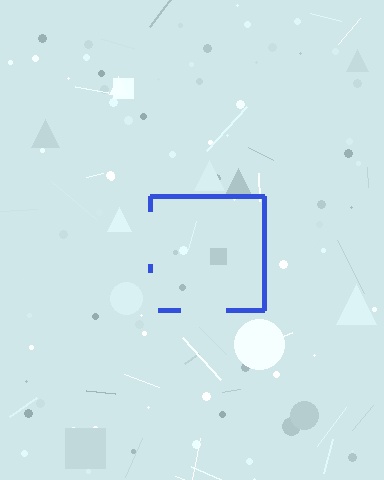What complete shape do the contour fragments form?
The contour fragments form a square.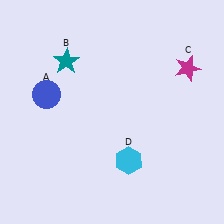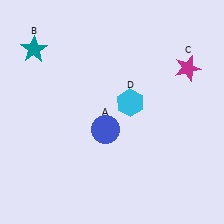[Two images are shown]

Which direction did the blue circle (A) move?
The blue circle (A) moved right.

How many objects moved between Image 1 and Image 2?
3 objects moved between the two images.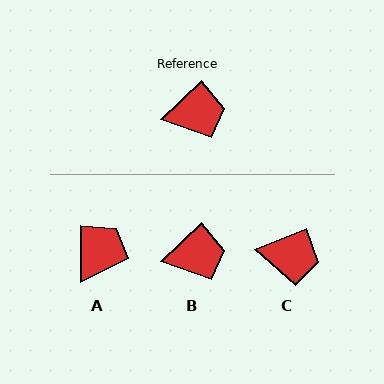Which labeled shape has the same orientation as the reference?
B.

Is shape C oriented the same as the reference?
No, it is off by about 22 degrees.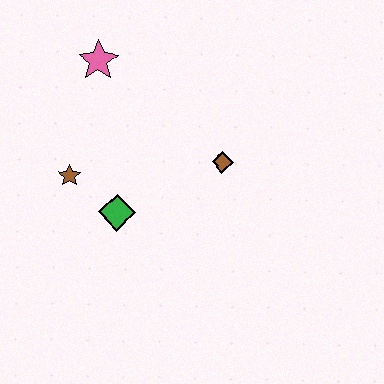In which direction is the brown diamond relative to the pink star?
The brown diamond is to the right of the pink star.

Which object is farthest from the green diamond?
The pink star is farthest from the green diamond.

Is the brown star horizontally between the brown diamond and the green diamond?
No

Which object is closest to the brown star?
The green diamond is closest to the brown star.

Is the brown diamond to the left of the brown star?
No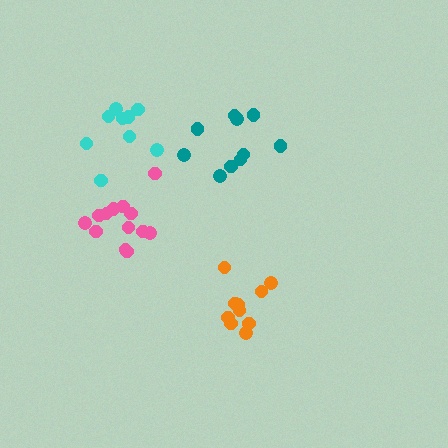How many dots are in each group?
Group 1: 10 dots, Group 2: 13 dots, Group 3: 9 dots, Group 4: 10 dots (42 total).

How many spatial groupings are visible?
There are 4 spatial groupings.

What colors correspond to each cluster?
The clusters are colored: orange, pink, cyan, teal.